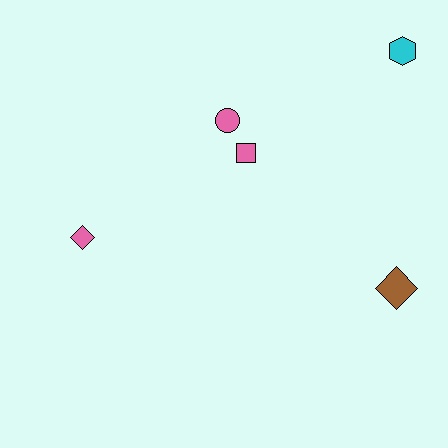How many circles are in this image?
There is 1 circle.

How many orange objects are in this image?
There are no orange objects.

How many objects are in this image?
There are 5 objects.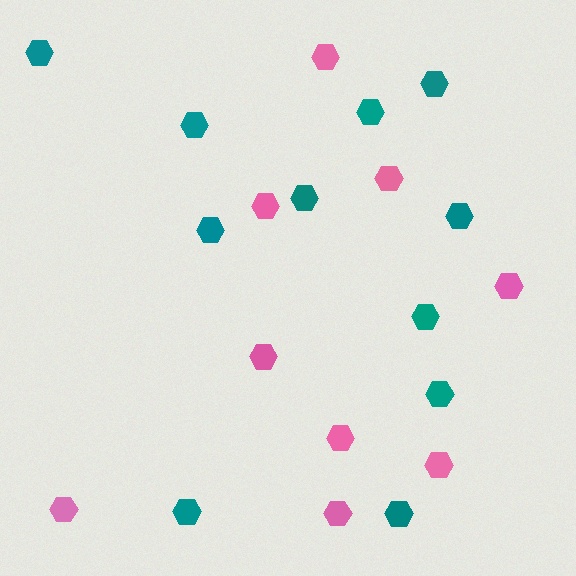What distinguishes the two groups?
There are 2 groups: one group of teal hexagons (11) and one group of pink hexagons (9).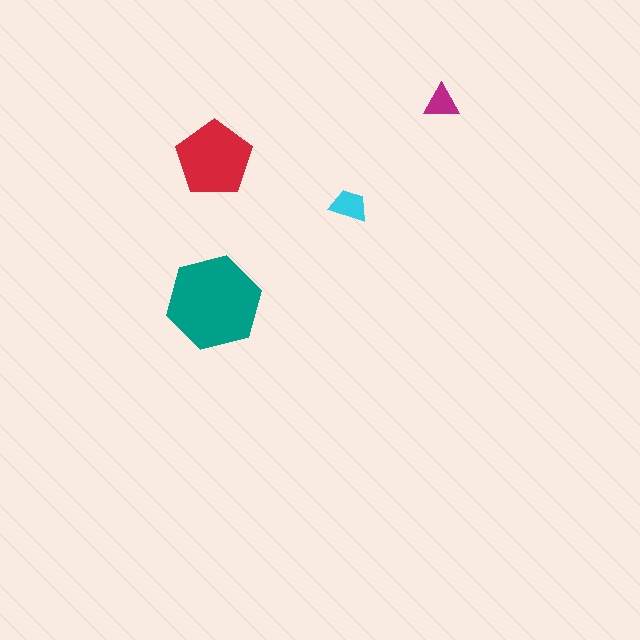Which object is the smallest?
The magenta triangle.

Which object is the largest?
The teal hexagon.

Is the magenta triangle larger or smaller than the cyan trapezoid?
Smaller.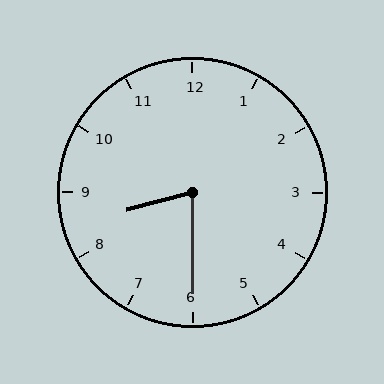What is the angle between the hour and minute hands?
Approximately 75 degrees.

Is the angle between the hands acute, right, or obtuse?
It is acute.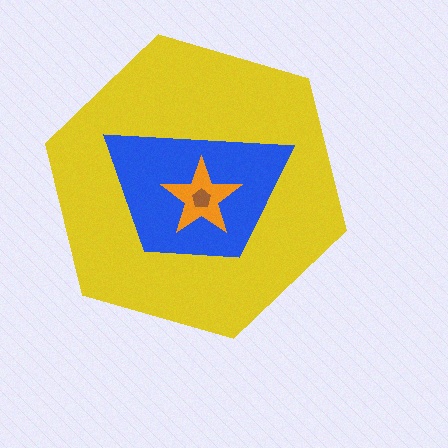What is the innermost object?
The brown pentagon.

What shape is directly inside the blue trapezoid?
The orange star.